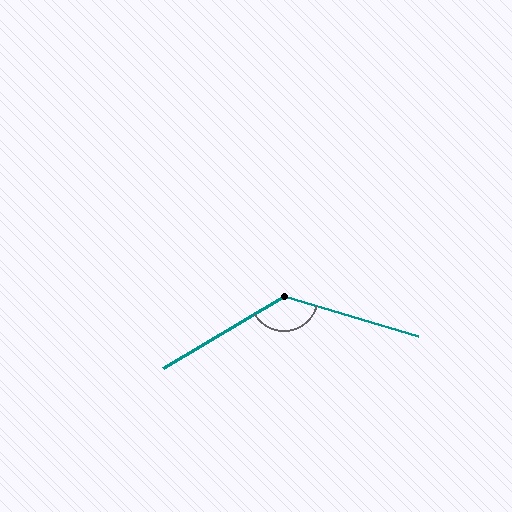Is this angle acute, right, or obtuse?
It is obtuse.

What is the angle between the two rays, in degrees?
Approximately 133 degrees.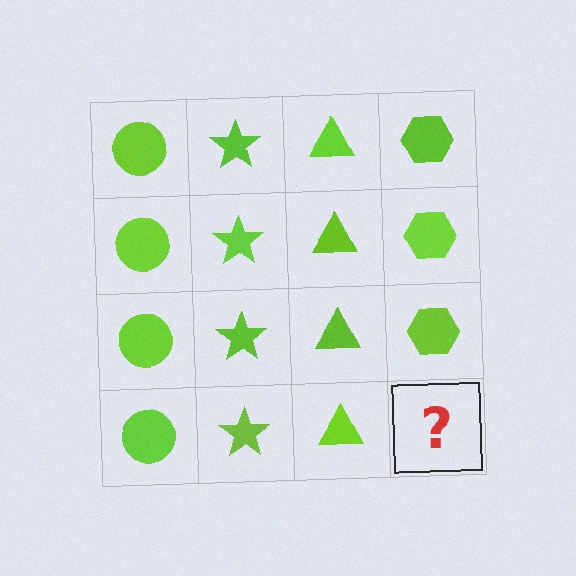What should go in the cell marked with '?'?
The missing cell should contain a lime hexagon.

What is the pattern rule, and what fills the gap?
The rule is that each column has a consistent shape. The gap should be filled with a lime hexagon.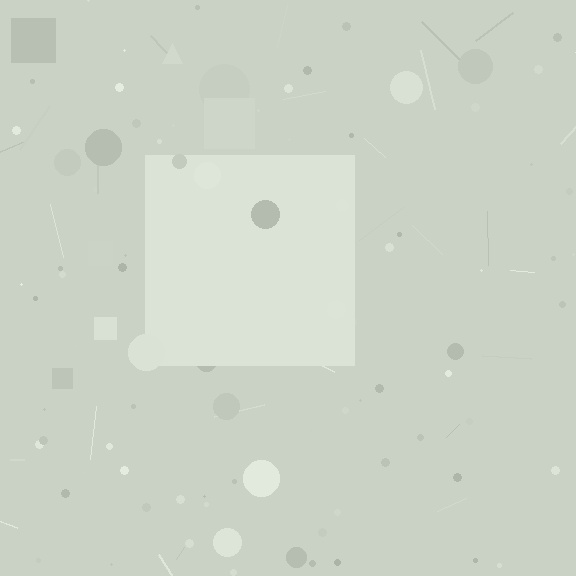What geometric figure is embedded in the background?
A square is embedded in the background.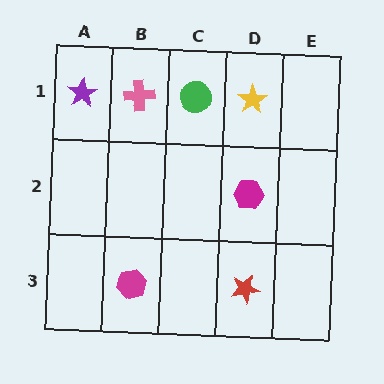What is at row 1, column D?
A yellow star.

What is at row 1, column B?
A pink cross.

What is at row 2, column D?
A magenta hexagon.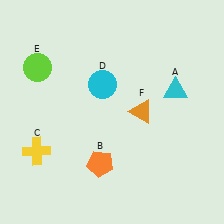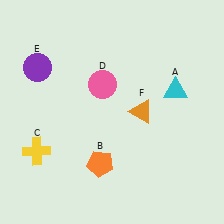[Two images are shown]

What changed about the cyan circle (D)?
In Image 1, D is cyan. In Image 2, it changed to pink.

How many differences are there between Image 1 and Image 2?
There are 2 differences between the two images.